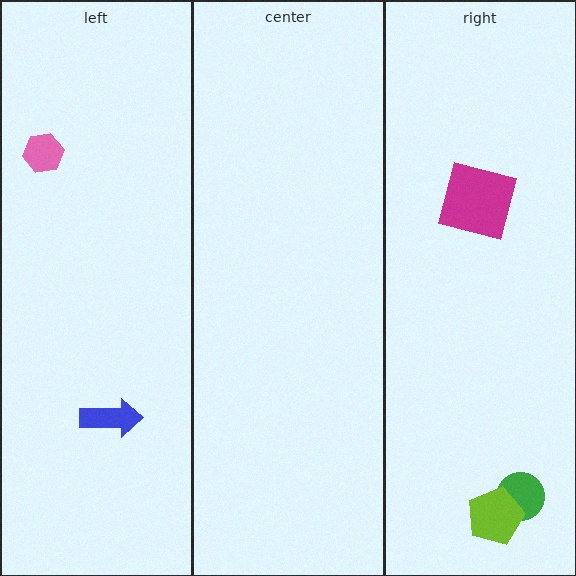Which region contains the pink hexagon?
The left region.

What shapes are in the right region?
The magenta square, the green circle, the lime pentagon.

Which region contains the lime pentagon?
The right region.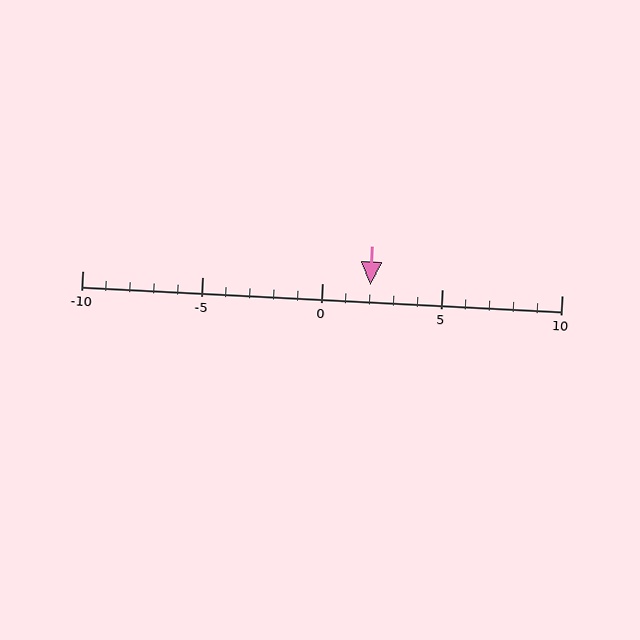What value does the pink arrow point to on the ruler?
The pink arrow points to approximately 2.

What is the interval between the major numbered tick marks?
The major tick marks are spaced 5 units apart.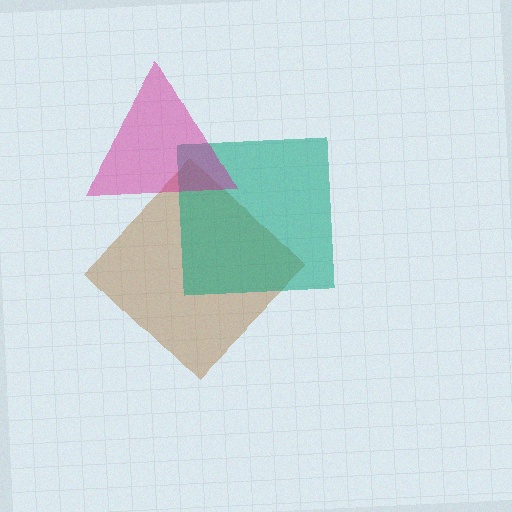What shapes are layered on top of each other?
The layered shapes are: a brown diamond, a teal square, a magenta triangle.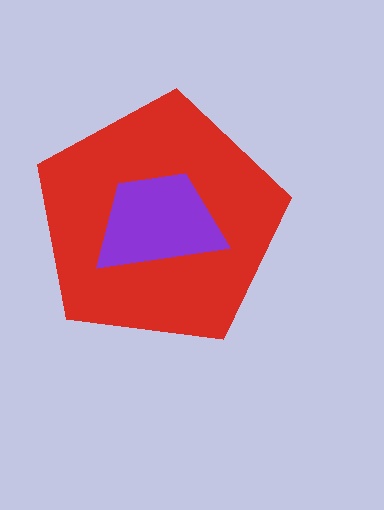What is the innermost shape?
The purple trapezoid.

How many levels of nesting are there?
2.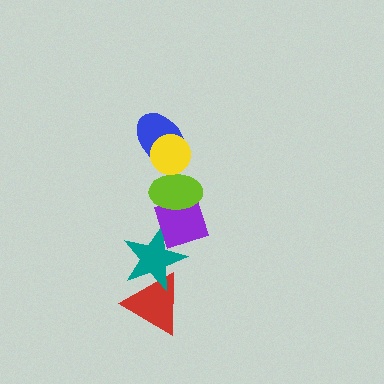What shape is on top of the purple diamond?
The lime ellipse is on top of the purple diamond.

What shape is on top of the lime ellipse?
The blue ellipse is on top of the lime ellipse.